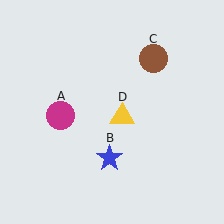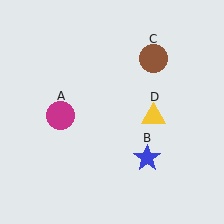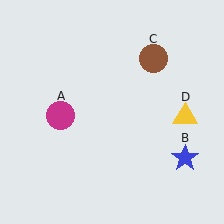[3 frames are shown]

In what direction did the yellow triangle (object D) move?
The yellow triangle (object D) moved right.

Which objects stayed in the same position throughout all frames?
Magenta circle (object A) and brown circle (object C) remained stationary.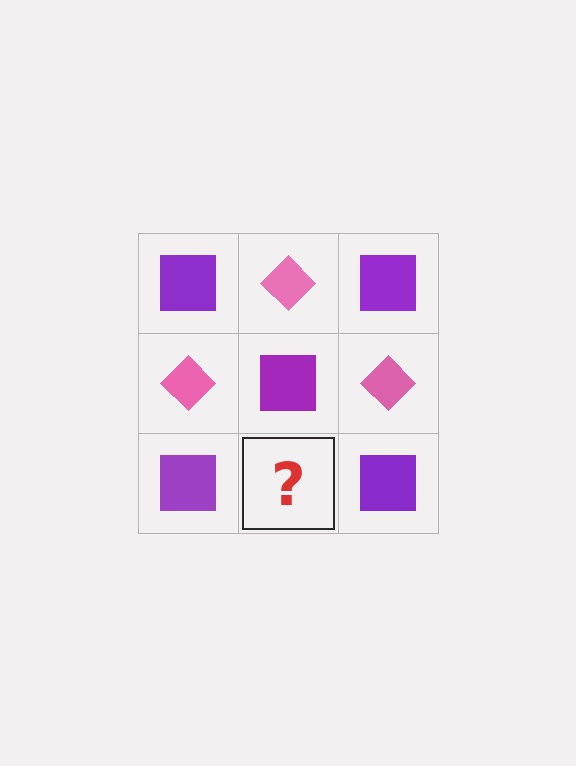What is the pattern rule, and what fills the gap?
The rule is that it alternates purple square and pink diamond in a checkerboard pattern. The gap should be filled with a pink diamond.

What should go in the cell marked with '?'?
The missing cell should contain a pink diamond.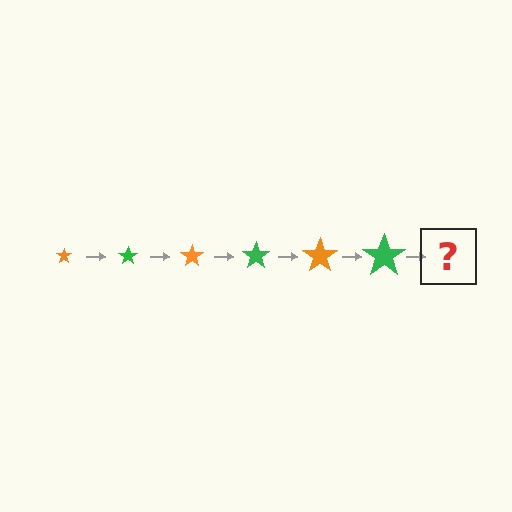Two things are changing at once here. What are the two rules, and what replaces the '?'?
The two rules are that the star grows larger each step and the color cycles through orange and green. The '?' should be an orange star, larger than the previous one.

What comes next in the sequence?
The next element should be an orange star, larger than the previous one.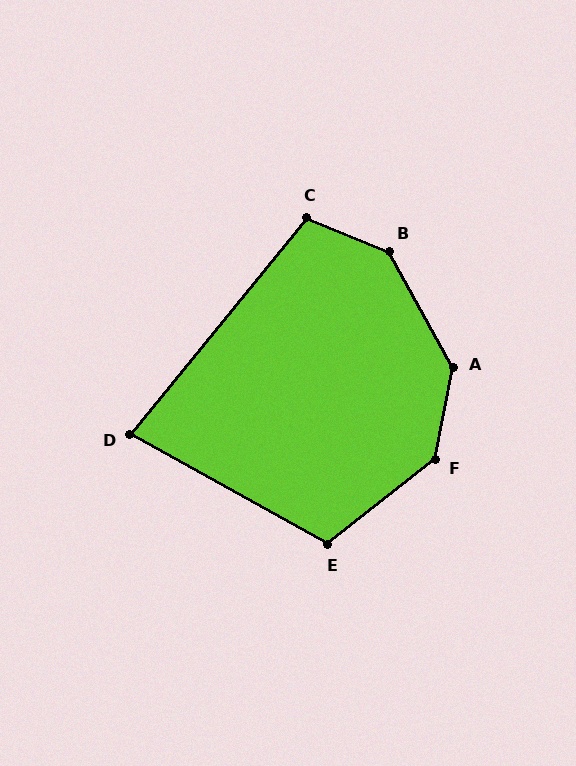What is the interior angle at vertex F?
Approximately 139 degrees (obtuse).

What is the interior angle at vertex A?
Approximately 140 degrees (obtuse).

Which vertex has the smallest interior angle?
D, at approximately 80 degrees.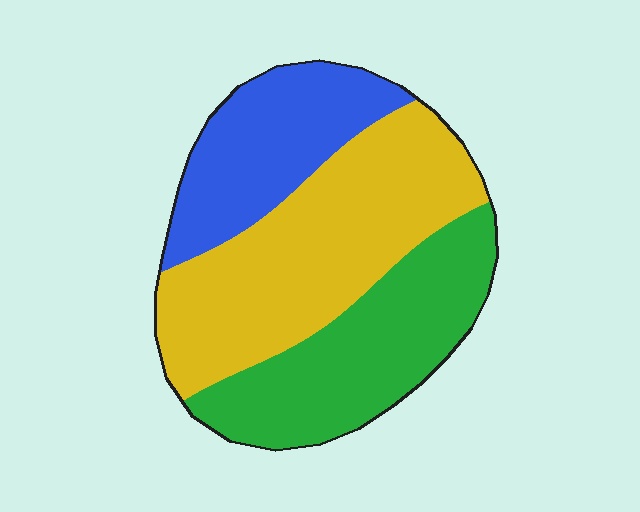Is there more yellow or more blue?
Yellow.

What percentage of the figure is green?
Green takes up about one third (1/3) of the figure.